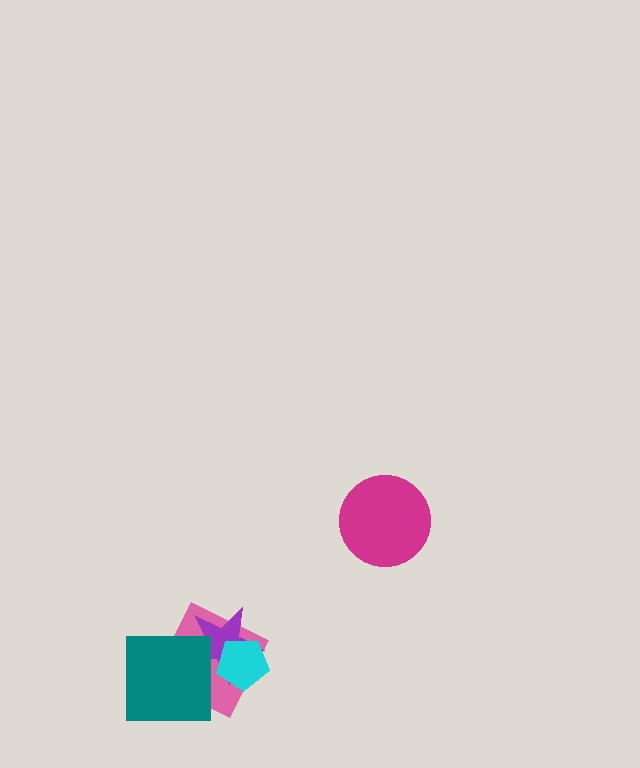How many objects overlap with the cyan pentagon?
2 objects overlap with the cyan pentagon.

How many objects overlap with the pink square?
3 objects overlap with the pink square.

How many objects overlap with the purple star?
3 objects overlap with the purple star.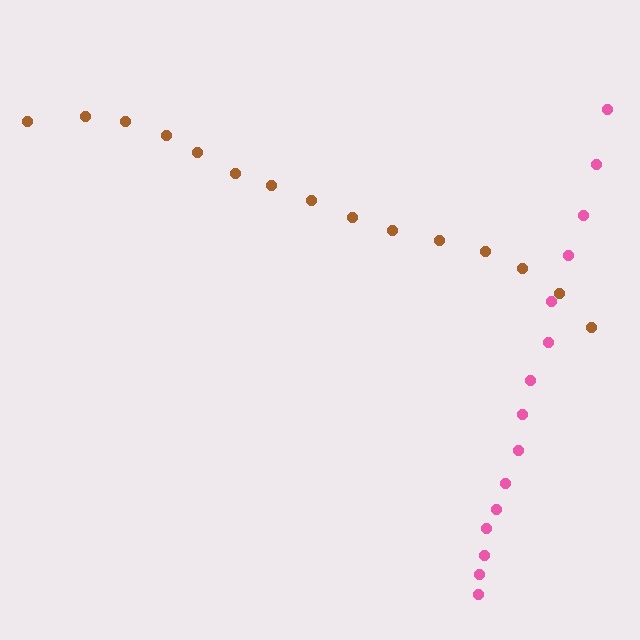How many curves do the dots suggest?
There are 2 distinct paths.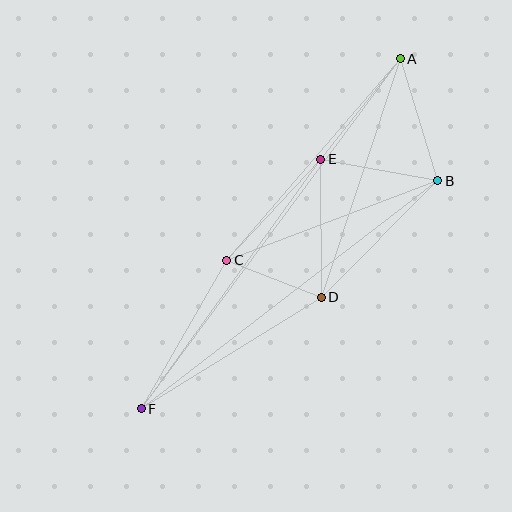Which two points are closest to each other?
Points C and D are closest to each other.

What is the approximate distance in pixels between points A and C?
The distance between A and C is approximately 266 pixels.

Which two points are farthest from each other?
Points A and F are farthest from each other.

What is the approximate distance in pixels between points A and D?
The distance between A and D is approximately 251 pixels.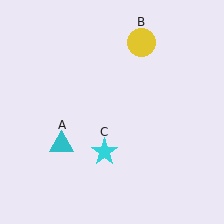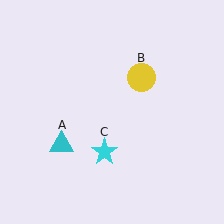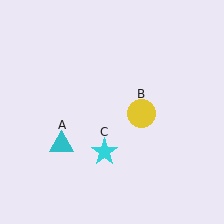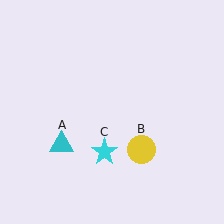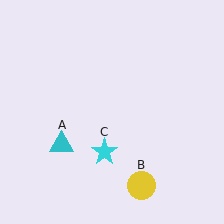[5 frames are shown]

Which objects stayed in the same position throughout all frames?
Cyan triangle (object A) and cyan star (object C) remained stationary.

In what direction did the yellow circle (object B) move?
The yellow circle (object B) moved down.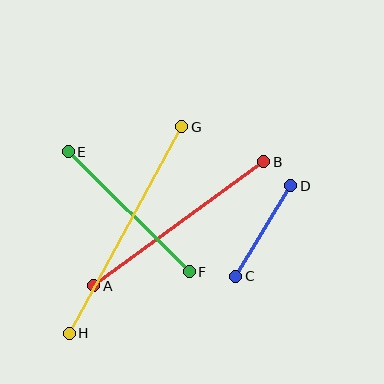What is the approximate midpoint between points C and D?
The midpoint is at approximately (263, 231) pixels.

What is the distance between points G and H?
The distance is approximately 235 pixels.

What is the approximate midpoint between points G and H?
The midpoint is at approximately (126, 230) pixels.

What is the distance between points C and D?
The distance is approximately 106 pixels.